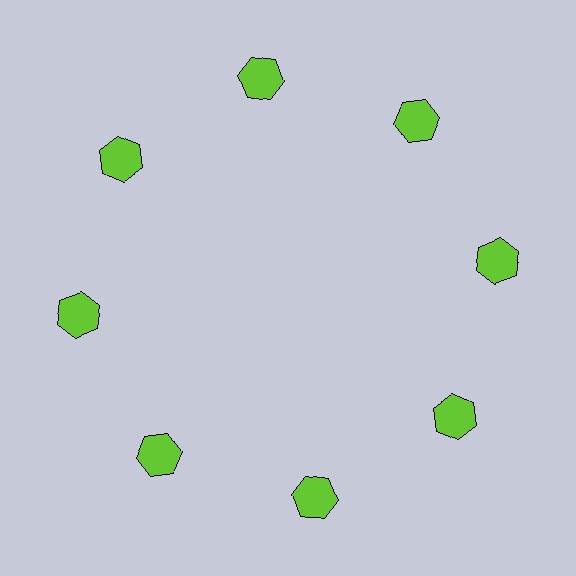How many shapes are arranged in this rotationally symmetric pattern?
There are 8 shapes, arranged in 8 groups of 1.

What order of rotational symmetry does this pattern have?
This pattern has 8-fold rotational symmetry.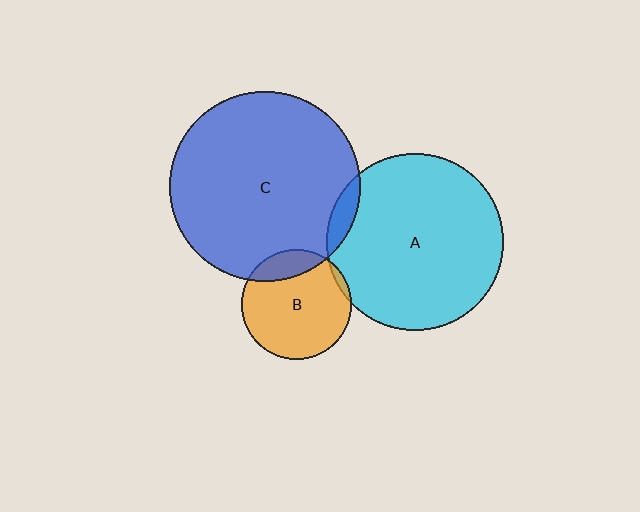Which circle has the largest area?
Circle C (blue).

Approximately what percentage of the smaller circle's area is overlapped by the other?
Approximately 15%.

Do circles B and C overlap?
Yes.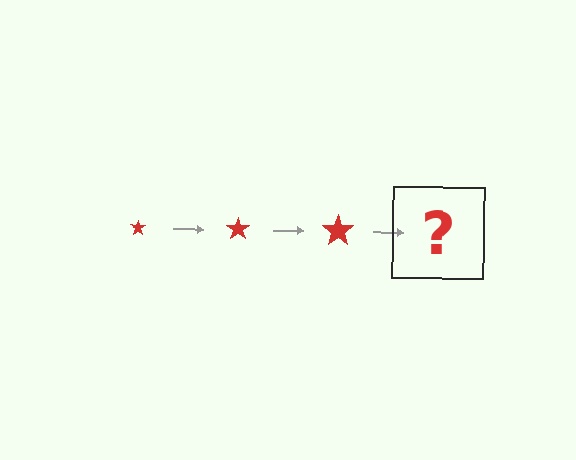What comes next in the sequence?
The next element should be a red star, larger than the previous one.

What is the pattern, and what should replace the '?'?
The pattern is that the star gets progressively larger each step. The '?' should be a red star, larger than the previous one.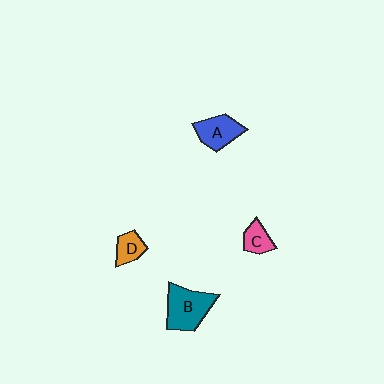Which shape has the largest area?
Shape B (teal).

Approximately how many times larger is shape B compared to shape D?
Approximately 2.2 times.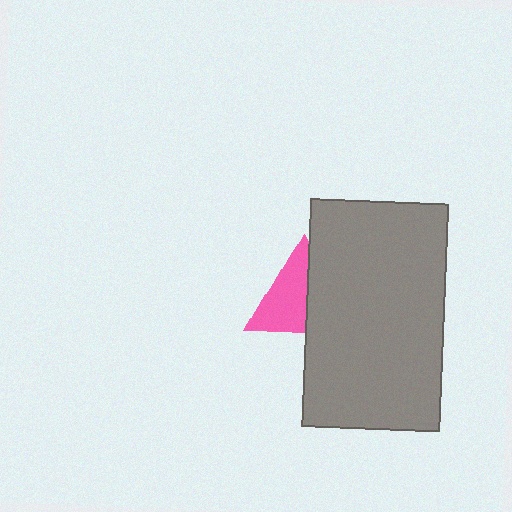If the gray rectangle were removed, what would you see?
You would see the complete pink triangle.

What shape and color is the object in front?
The object in front is a gray rectangle.